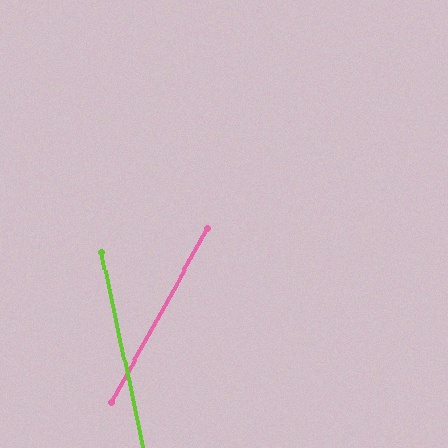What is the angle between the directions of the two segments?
Approximately 41 degrees.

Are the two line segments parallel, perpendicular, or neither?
Neither parallel nor perpendicular — they differ by about 41°.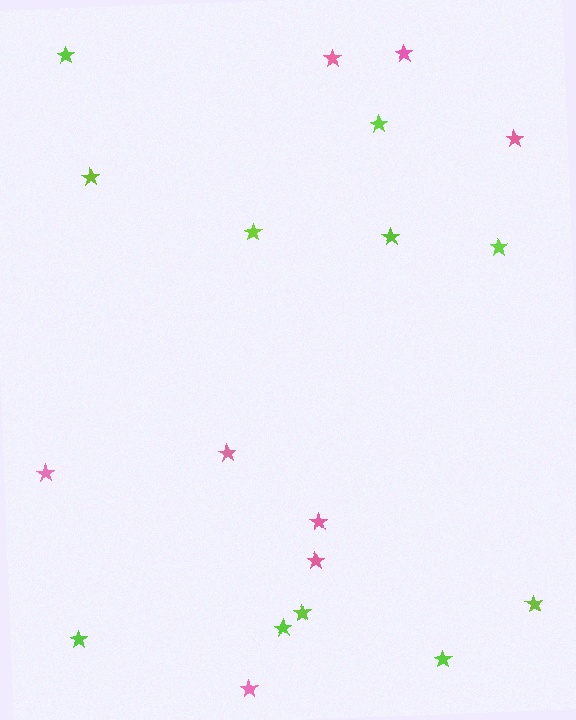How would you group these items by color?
There are 2 groups: one group of lime stars (11) and one group of pink stars (8).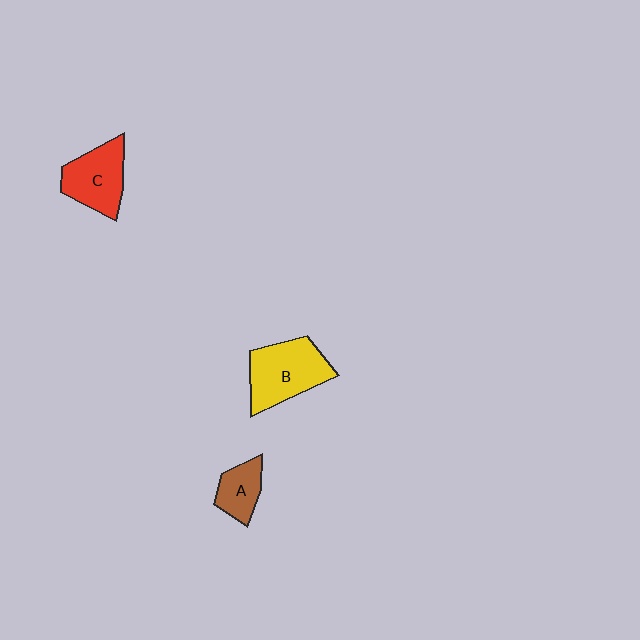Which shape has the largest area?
Shape B (yellow).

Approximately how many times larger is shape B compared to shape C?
Approximately 1.2 times.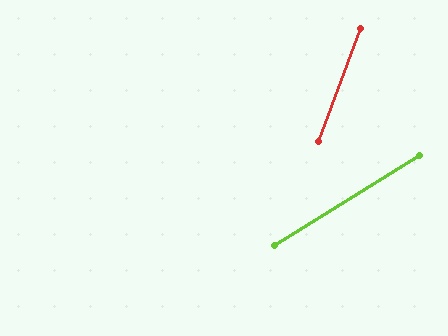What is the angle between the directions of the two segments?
Approximately 38 degrees.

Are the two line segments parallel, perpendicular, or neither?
Neither parallel nor perpendicular — they differ by about 38°.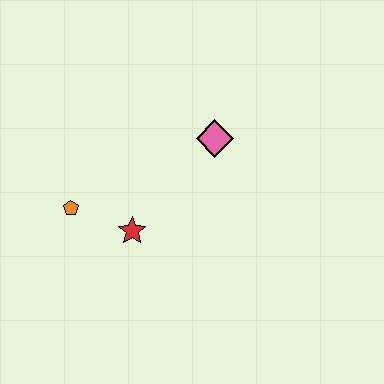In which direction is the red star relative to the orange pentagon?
The red star is to the right of the orange pentagon.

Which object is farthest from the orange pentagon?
The pink diamond is farthest from the orange pentagon.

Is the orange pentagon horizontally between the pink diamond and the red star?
No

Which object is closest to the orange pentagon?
The red star is closest to the orange pentagon.